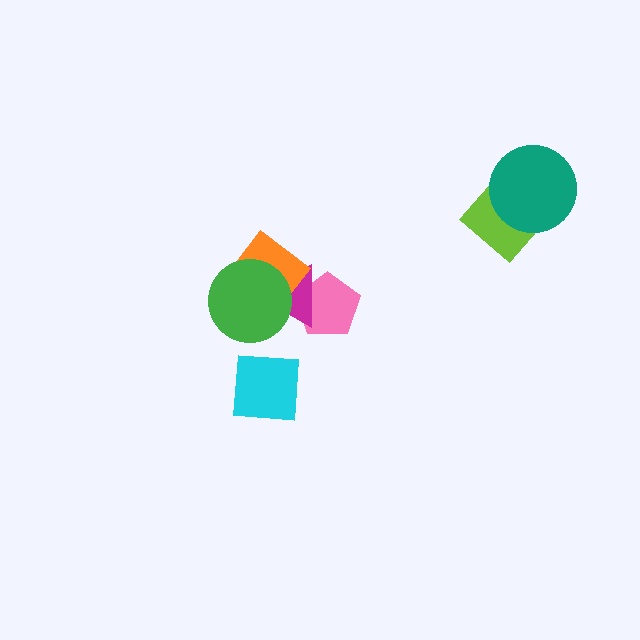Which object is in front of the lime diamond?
The teal circle is in front of the lime diamond.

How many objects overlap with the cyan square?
0 objects overlap with the cyan square.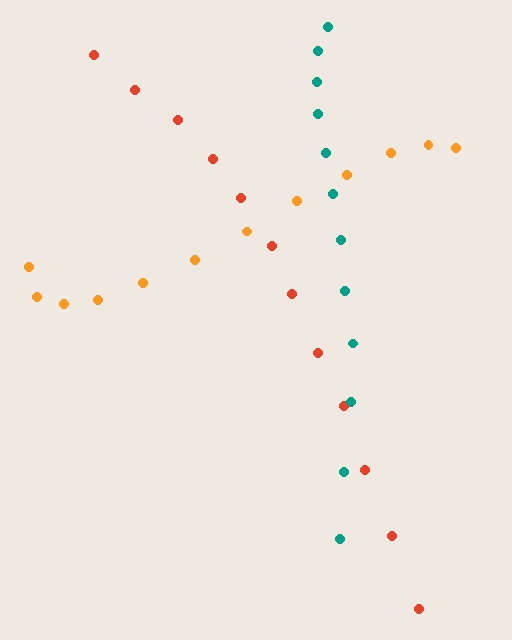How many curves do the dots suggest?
There are 3 distinct paths.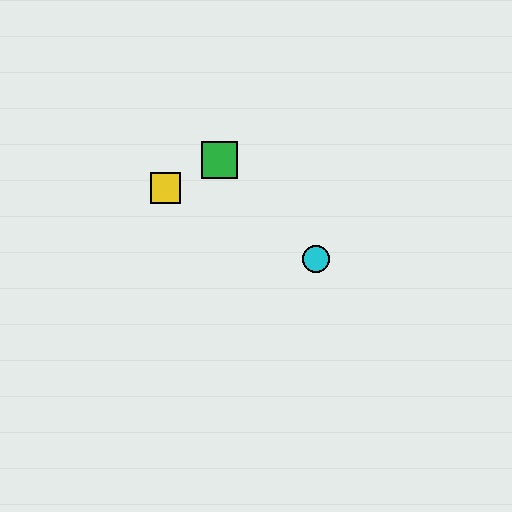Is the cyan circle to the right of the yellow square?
Yes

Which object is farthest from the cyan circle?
The yellow square is farthest from the cyan circle.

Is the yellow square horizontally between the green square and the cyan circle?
No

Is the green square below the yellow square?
No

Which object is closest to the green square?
The yellow square is closest to the green square.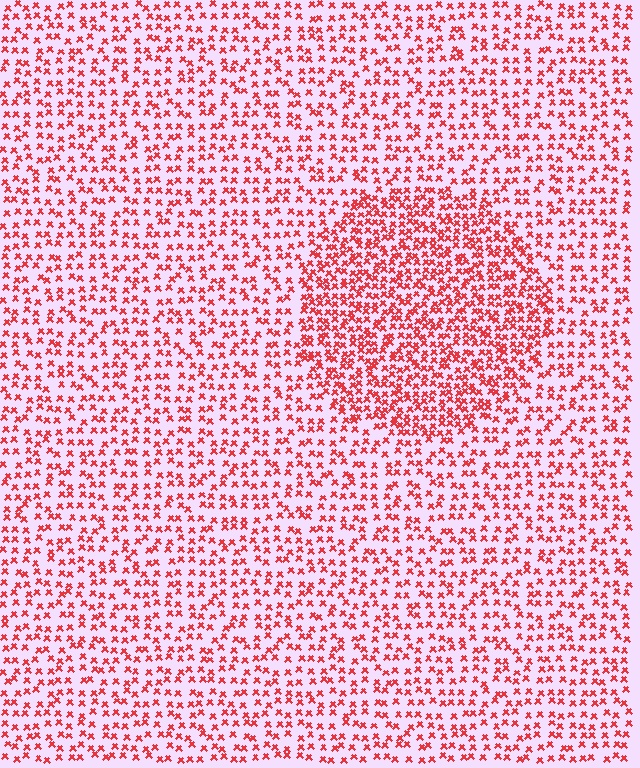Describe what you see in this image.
The image contains small red elements arranged at two different densities. A circle-shaped region is visible where the elements are more densely packed than the surrounding area.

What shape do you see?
I see a circle.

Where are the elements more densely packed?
The elements are more densely packed inside the circle boundary.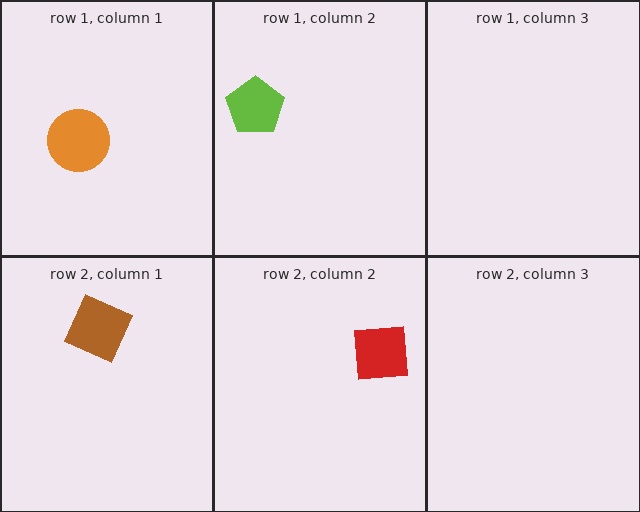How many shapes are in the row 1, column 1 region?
1.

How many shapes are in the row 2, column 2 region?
1.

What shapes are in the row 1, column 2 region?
The lime pentagon.